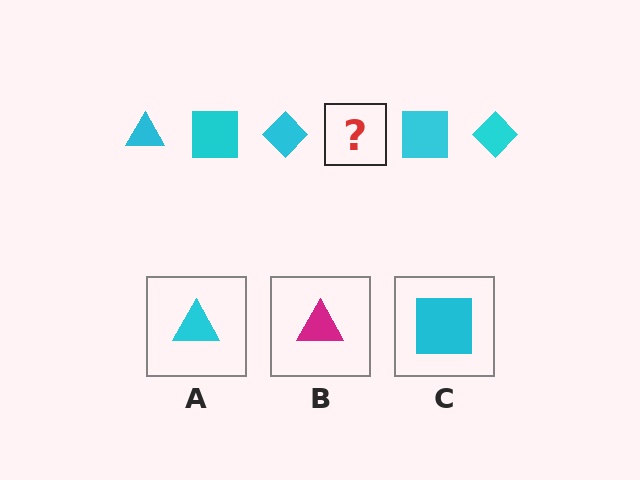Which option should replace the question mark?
Option A.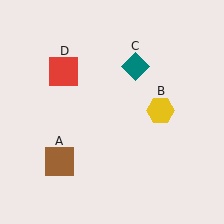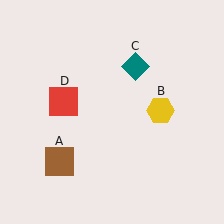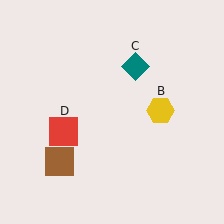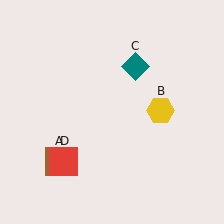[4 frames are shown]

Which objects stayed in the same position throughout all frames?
Brown square (object A) and yellow hexagon (object B) and teal diamond (object C) remained stationary.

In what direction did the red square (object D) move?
The red square (object D) moved down.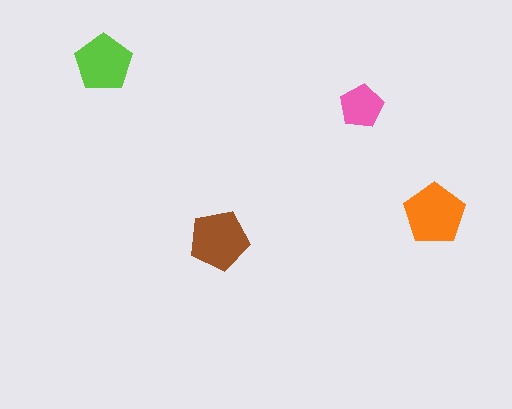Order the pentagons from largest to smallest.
the orange one, the brown one, the lime one, the pink one.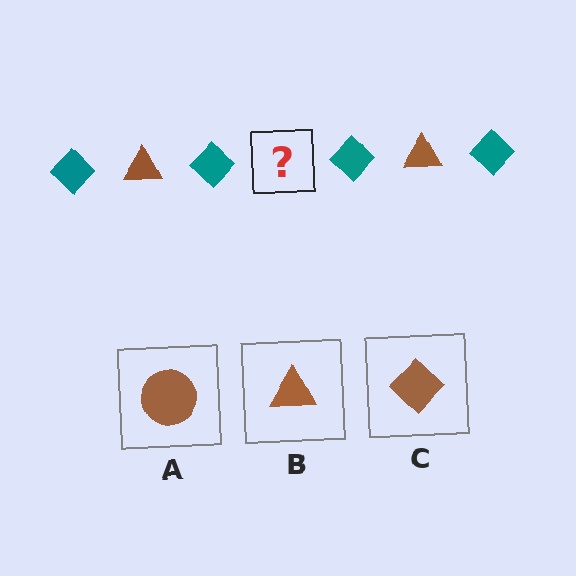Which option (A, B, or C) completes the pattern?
B.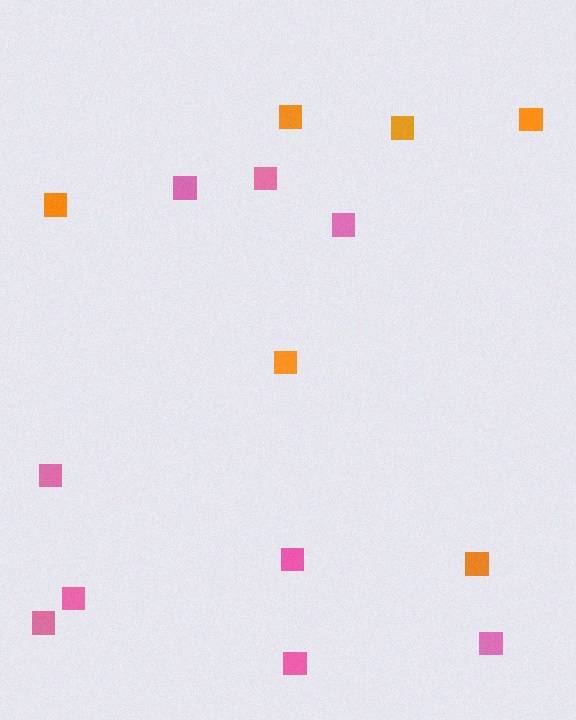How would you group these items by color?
There are 2 groups: one group of orange squares (6) and one group of pink squares (9).